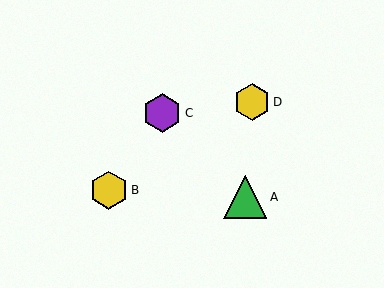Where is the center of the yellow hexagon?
The center of the yellow hexagon is at (252, 102).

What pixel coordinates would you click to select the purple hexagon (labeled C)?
Click at (162, 113) to select the purple hexagon C.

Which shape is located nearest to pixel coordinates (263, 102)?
The yellow hexagon (labeled D) at (252, 102) is nearest to that location.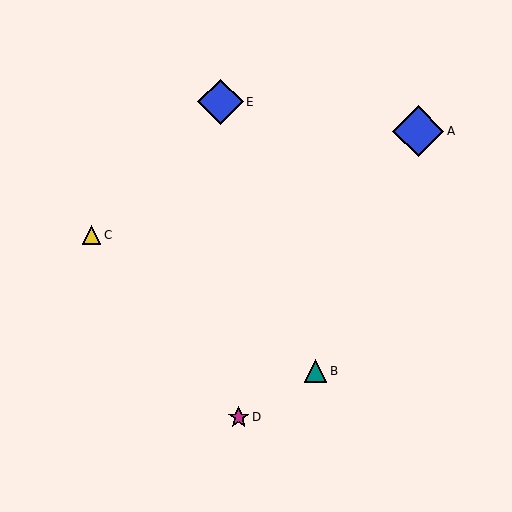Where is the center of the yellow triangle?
The center of the yellow triangle is at (92, 235).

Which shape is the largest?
The blue diamond (labeled A) is the largest.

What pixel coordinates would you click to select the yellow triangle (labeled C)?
Click at (92, 235) to select the yellow triangle C.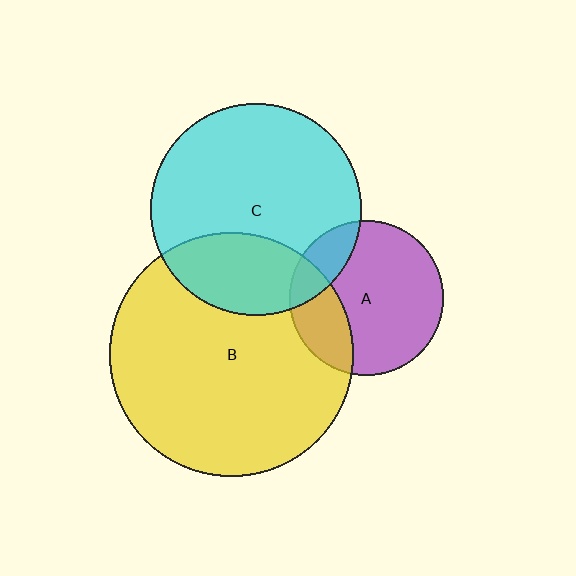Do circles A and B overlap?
Yes.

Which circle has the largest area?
Circle B (yellow).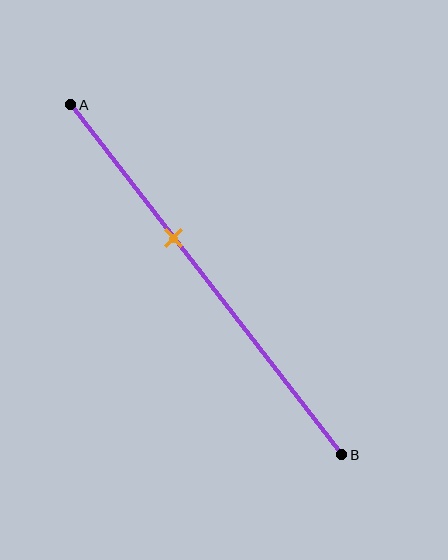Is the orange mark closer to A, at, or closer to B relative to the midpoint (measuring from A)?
The orange mark is closer to point A than the midpoint of segment AB.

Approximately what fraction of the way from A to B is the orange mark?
The orange mark is approximately 40% of the way from A to B.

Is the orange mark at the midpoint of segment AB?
No, the mark is at about 40% from A, not at the 50% midpoint.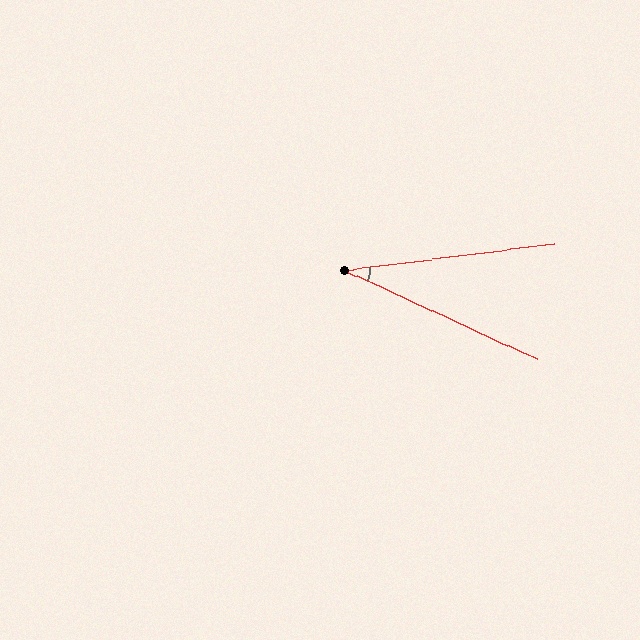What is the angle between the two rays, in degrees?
Approximately 32 degrees.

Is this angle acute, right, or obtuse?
It is acute.